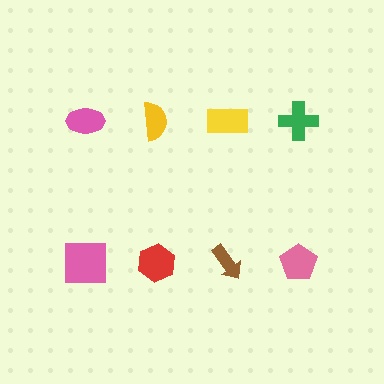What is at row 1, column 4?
A green cross.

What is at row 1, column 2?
A yellow semicircle.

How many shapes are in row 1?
4 shapes.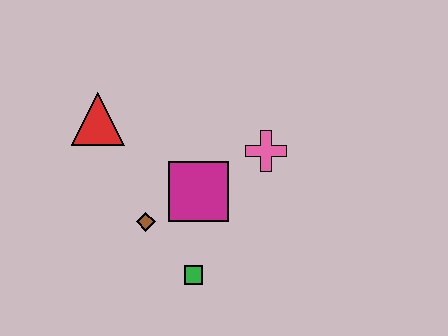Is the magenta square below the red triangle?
Yes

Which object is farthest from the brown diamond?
The pink cross is farthest from the brown diamond.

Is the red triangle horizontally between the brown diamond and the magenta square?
No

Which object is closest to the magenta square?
The brown diamond is closest to the magenta square.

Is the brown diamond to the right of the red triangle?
Yes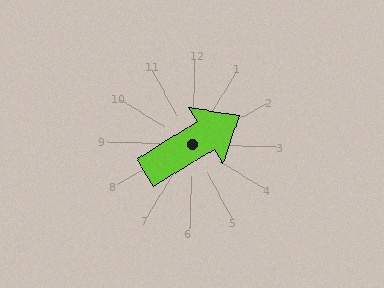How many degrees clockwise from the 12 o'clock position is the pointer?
Approximately 57 degrees.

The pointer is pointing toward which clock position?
Roughly 2 o'clock.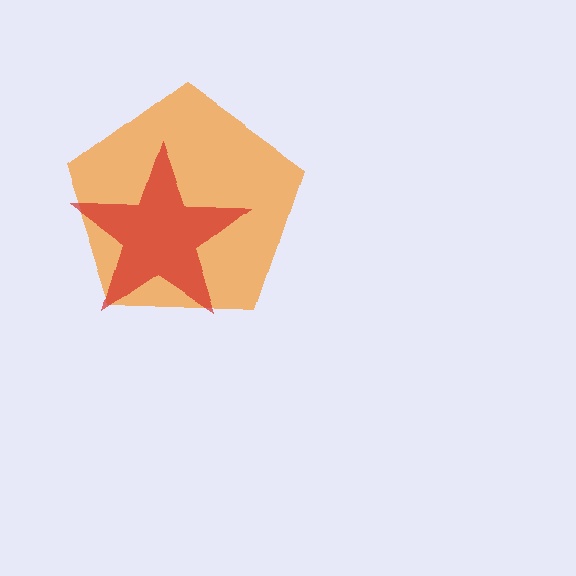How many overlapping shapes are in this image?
There are 2 overlapping shapes in the image.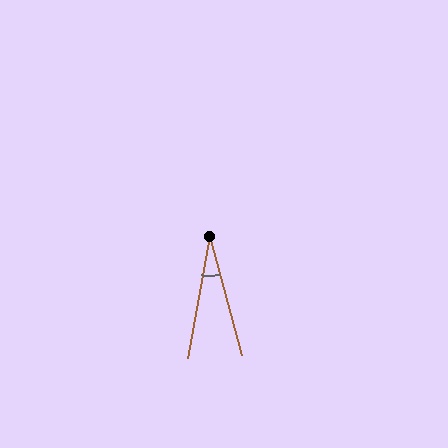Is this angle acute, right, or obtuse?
It is acute.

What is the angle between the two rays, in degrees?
Approximately 25 degrees.